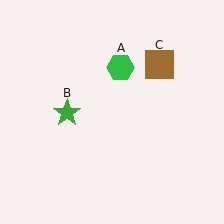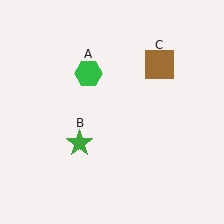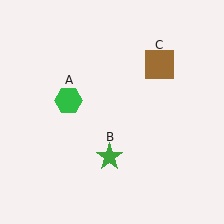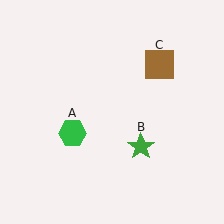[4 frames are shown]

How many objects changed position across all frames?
2 objects changed position: green hexagon (object A), green star (object B).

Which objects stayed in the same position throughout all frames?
Brown square (object C) remained stationary.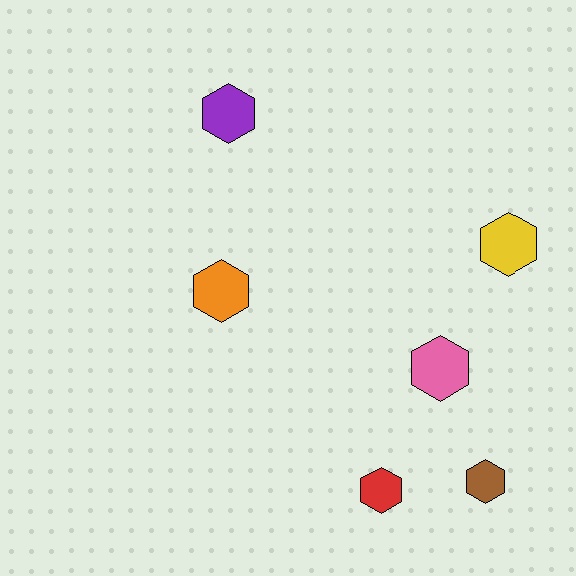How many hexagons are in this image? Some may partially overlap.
There are 6 hexagons.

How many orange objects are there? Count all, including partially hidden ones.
There is 1 orange object.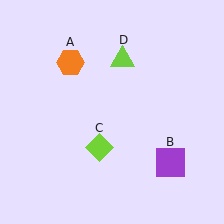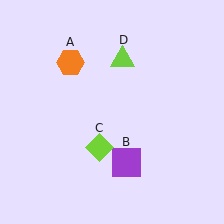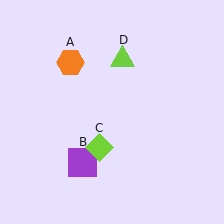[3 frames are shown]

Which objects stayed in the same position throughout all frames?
Orange hexagon (object A) and lime diamond (object C) and lime triangle (object D) remained stationary.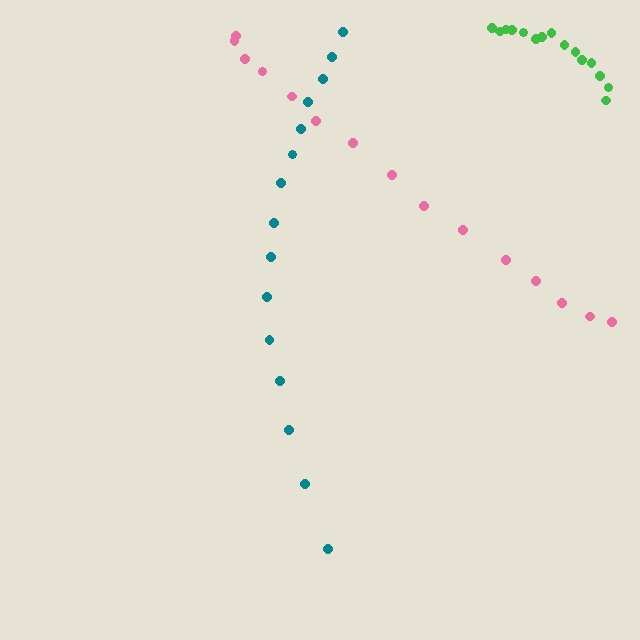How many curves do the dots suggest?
There are 3 distinct paths.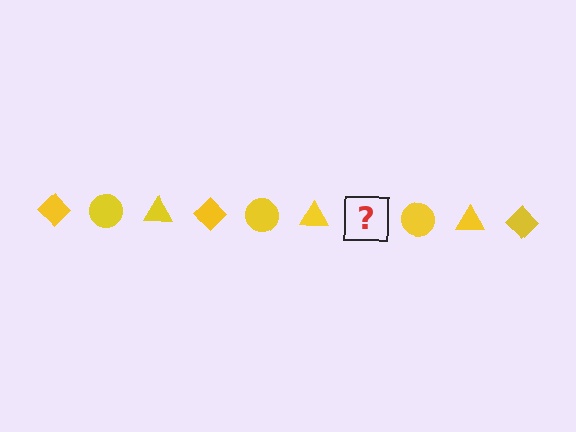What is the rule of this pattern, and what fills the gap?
The rule is that the pattern cycles through diamond, circle, triangle shapes in yellow. The gap should be filled with a yellow diamond.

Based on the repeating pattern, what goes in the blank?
The blank should be a yellow diamond.